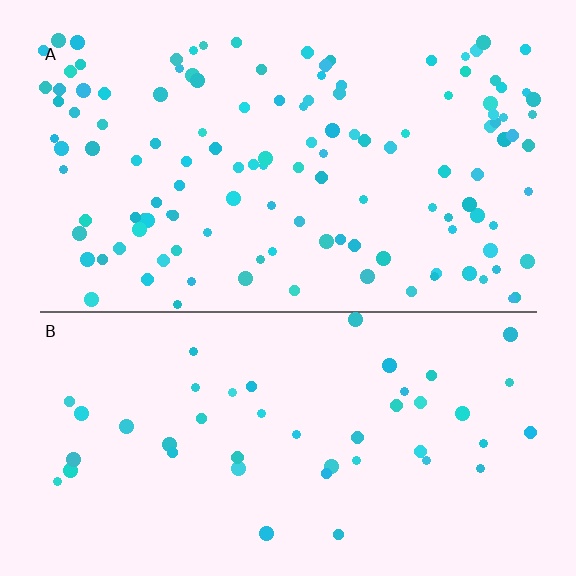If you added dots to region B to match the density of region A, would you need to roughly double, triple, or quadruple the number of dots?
Approximately triple.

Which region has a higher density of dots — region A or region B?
A (the top).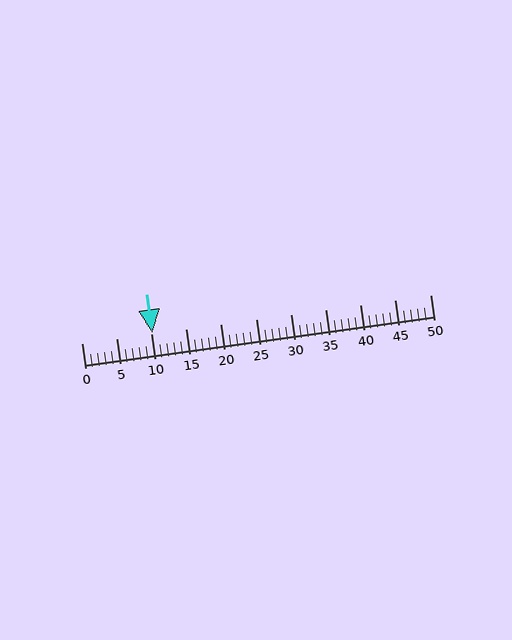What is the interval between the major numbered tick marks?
The major tick marks are spaced 5 units apart.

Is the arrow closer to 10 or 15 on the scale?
The arrow is closer to 10.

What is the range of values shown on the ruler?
The ruler shows values from 0 to 50.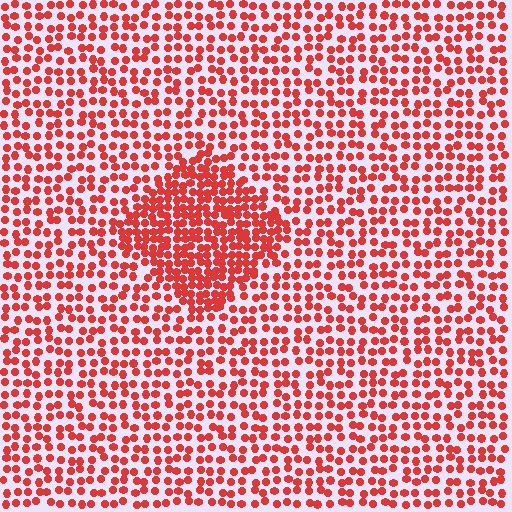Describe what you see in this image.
The image contains small red elements arranged at two different densities. A diamond-shaped region is visible where the elements are more densely packed than the surrounding area.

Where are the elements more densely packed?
The elements are more densely packed inside the diamond boundary.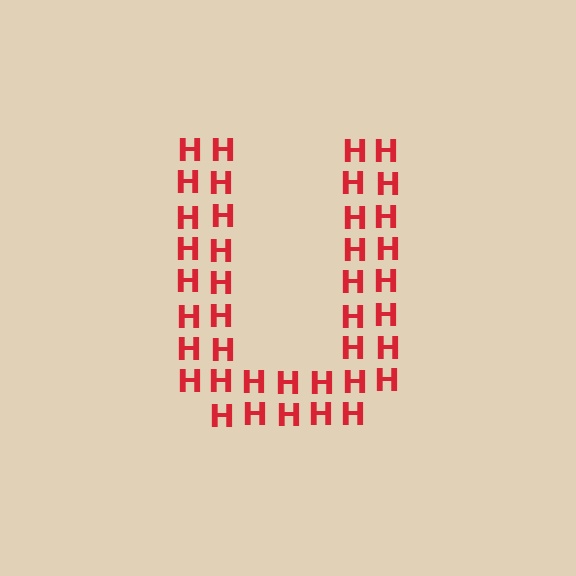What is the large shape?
The large shape is the letter U.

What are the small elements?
The small elements are letter H's.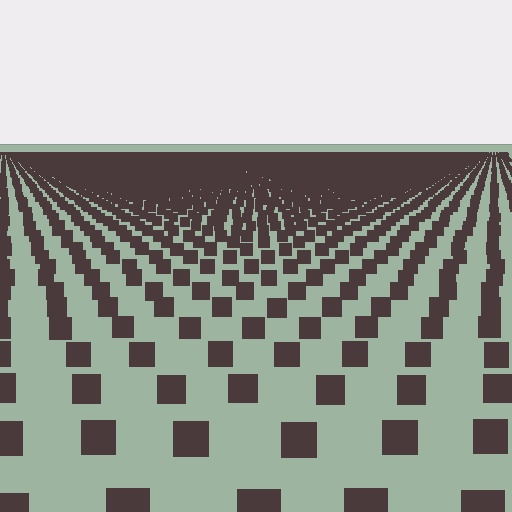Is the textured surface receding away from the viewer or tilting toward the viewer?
The surface is receding away from the viewer. Texture elements get smaller and denser toward the top.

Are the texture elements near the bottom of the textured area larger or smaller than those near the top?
Larger. Near the bottom, elements are closer to the viewer and appear at a bigger on-screen size.